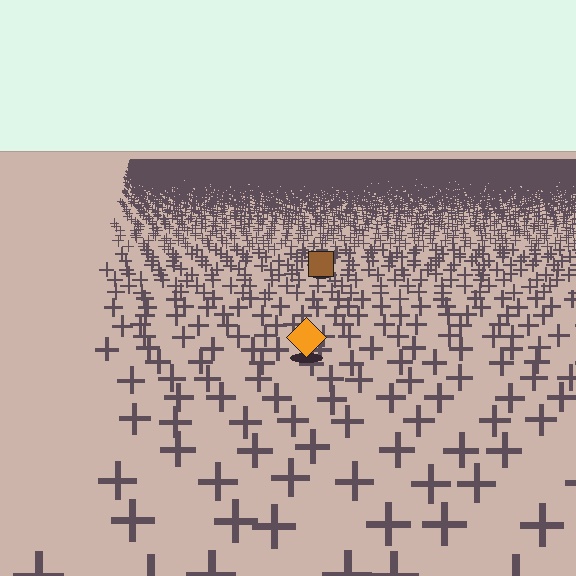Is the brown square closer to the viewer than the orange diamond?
No. The orange diamond is closer — you can tell from the texture gradient: the ground texture is coarser near it.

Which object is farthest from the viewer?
The brown square is farthest from the viewer. It appears smaller and the ground texture around it is denser.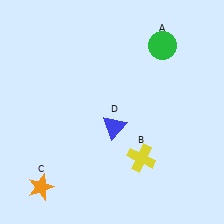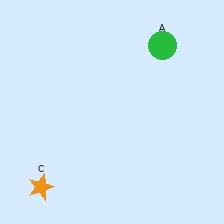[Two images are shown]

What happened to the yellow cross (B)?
The yellow cross (B) was removed in Image 2. It was in the bottom-right area of Image 1.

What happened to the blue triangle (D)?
The blue triangle (D) was removed in Image 2. It was in the bottom-right area of Image 1.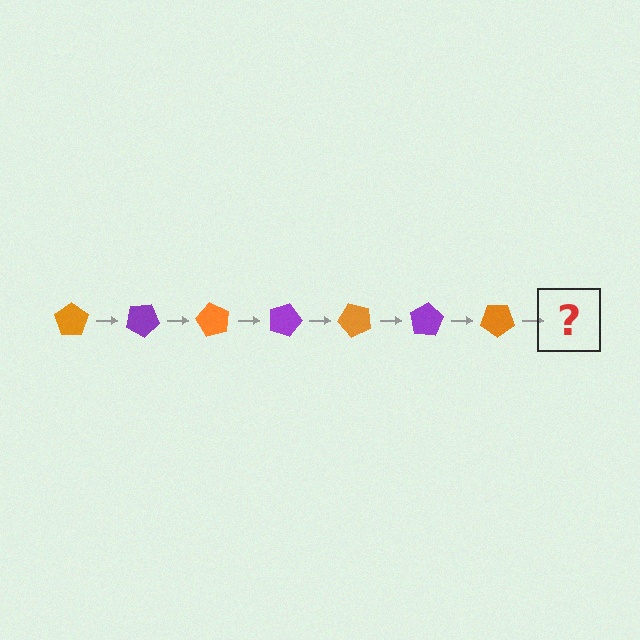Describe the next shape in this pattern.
It should be a purple pentagon, rotated 210 degrees from the start.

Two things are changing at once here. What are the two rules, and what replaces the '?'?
The two rules are that it rotates 30 degrees each step and the color cycles through orange and purple. The '?' should be a purple pentagon, rotated 210 degrees from the start.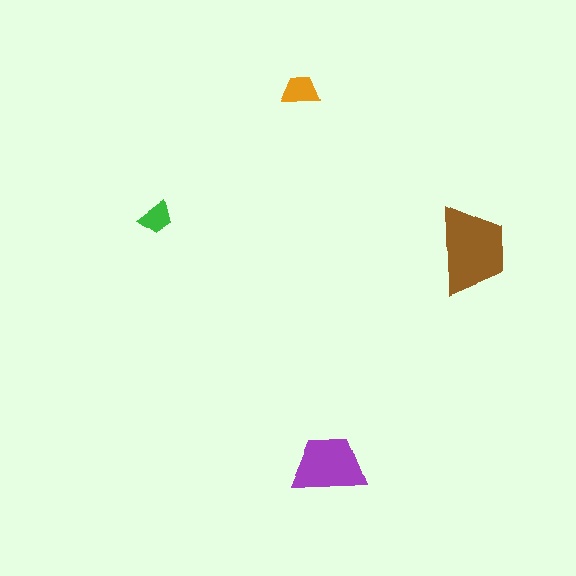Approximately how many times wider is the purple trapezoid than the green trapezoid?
About 2 times wider.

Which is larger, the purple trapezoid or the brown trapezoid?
The brown one.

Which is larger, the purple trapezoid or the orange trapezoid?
The purple one.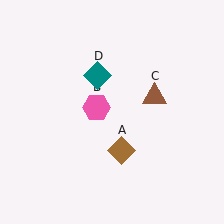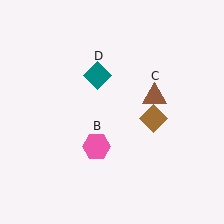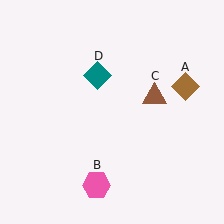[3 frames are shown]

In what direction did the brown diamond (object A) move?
The brown diamond (object A) moved up and to the right.